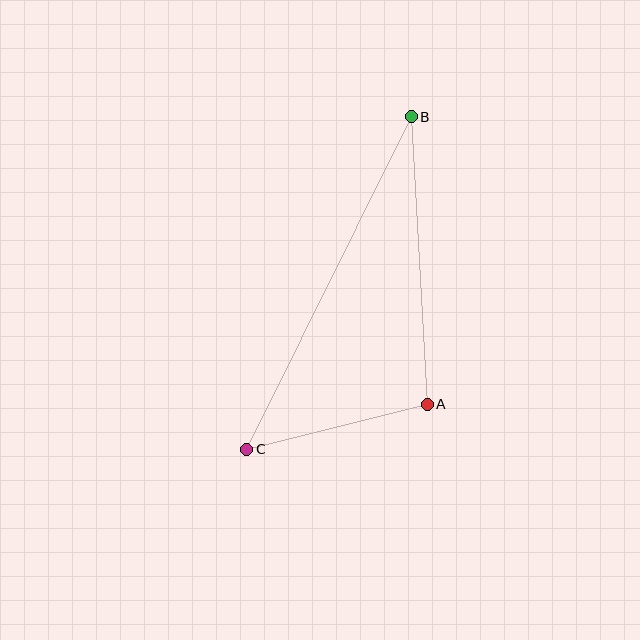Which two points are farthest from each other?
Points B and C are farthest from each other.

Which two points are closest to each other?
Points A and C are closest to each other.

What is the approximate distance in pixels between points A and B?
The distance between A and B is approximately 288 pixels.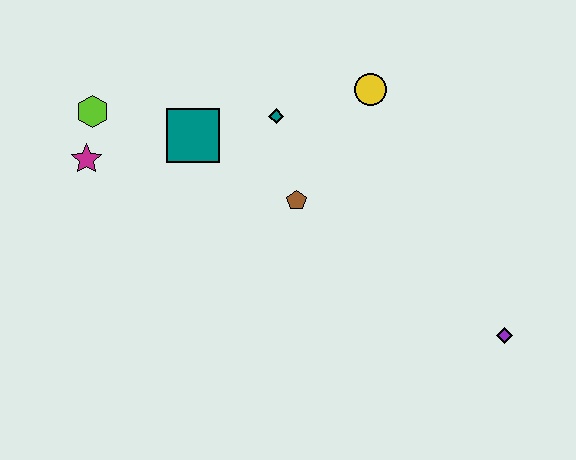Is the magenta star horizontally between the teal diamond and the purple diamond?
No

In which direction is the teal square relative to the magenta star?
The teal square is to the right of the magenta star.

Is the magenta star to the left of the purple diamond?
Yes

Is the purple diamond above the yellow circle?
No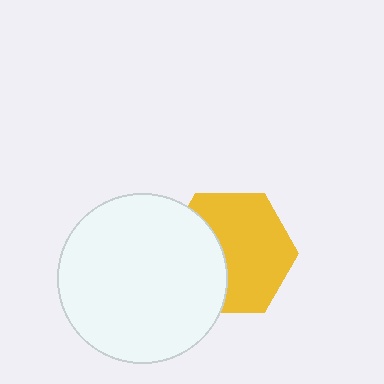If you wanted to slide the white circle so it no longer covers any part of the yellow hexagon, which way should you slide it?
Slide it left — that is the most direct way to separate the two shapes.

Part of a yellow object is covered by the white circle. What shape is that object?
It is a hexagon.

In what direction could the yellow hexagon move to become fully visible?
The yellow hexagon could move right. That would shift it out from behind the white circle entirely.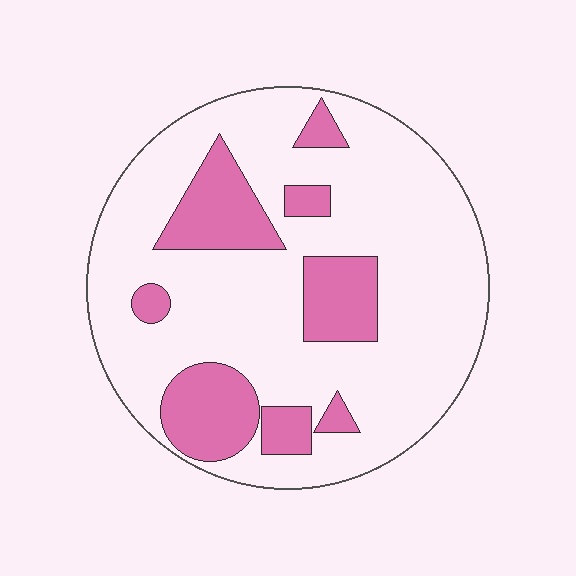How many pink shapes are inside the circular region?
8.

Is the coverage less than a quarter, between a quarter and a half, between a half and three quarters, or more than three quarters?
Less than a quarter.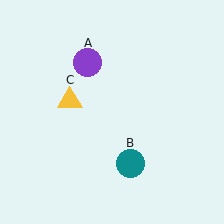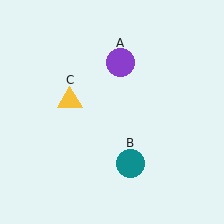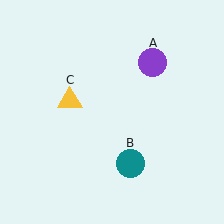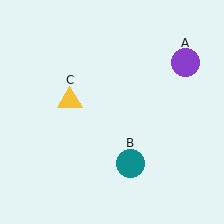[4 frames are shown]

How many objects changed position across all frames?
1 object changed position: purple circle (object A).